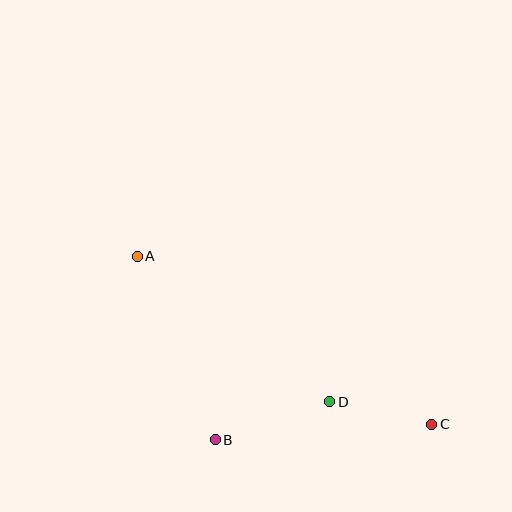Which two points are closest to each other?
Points C and D are closest to each other.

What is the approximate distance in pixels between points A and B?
The distance between A and B is approximately 199 pixels.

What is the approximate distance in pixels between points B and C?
The distance between B and C is approximately 217 pixels.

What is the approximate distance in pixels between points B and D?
The distance between B and D is approximately 121 pixels.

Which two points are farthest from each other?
Points A and C are farthest from each other.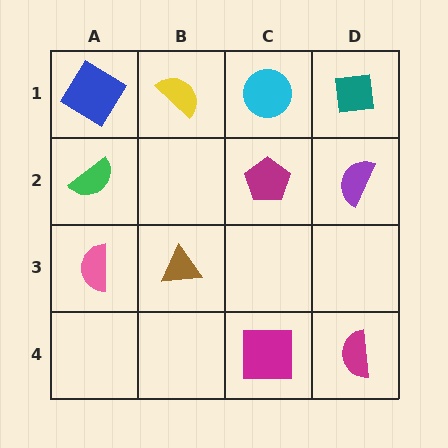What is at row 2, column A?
A green semicircle.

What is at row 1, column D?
A teal square.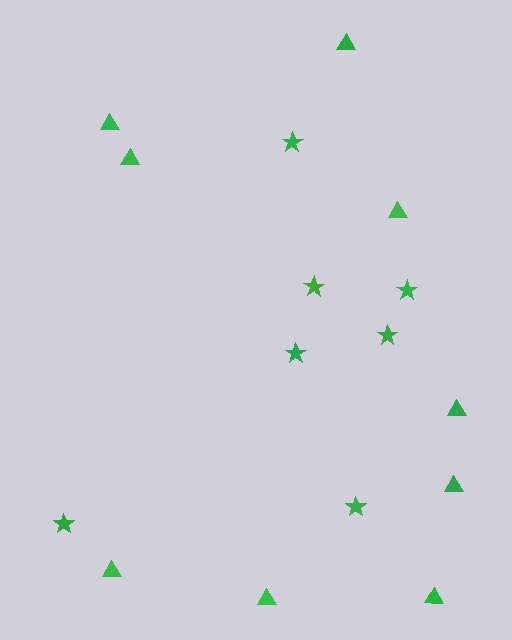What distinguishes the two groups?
There are 2 groups: one group of triangles (9) and one group of stars (7).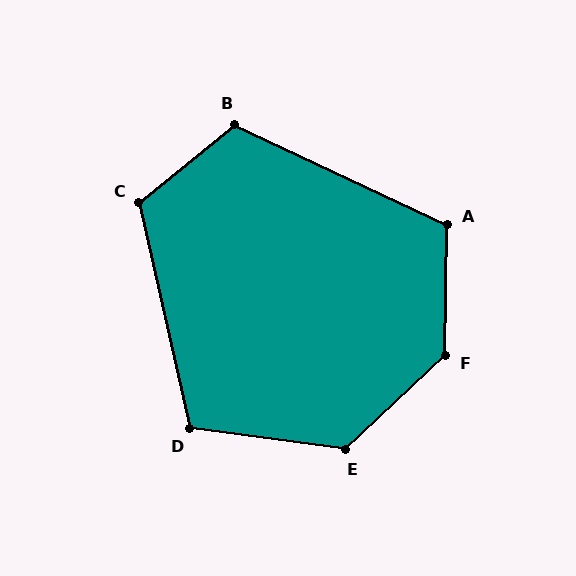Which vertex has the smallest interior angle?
D, at approximately 110 degrees.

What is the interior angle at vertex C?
Approximately 117 degrees (obtuse).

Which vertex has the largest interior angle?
F, at approximately 134 degrees.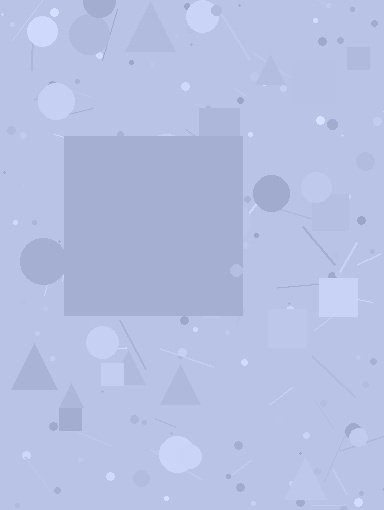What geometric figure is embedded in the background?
A square is embedded in the background.